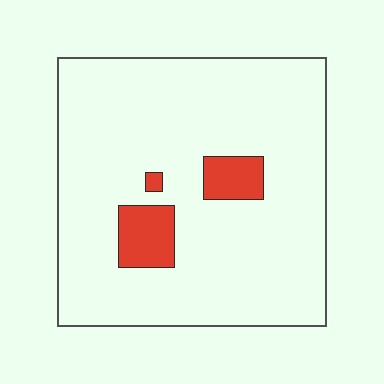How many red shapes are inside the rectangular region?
3.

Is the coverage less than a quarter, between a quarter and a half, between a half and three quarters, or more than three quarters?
Less than a quarter.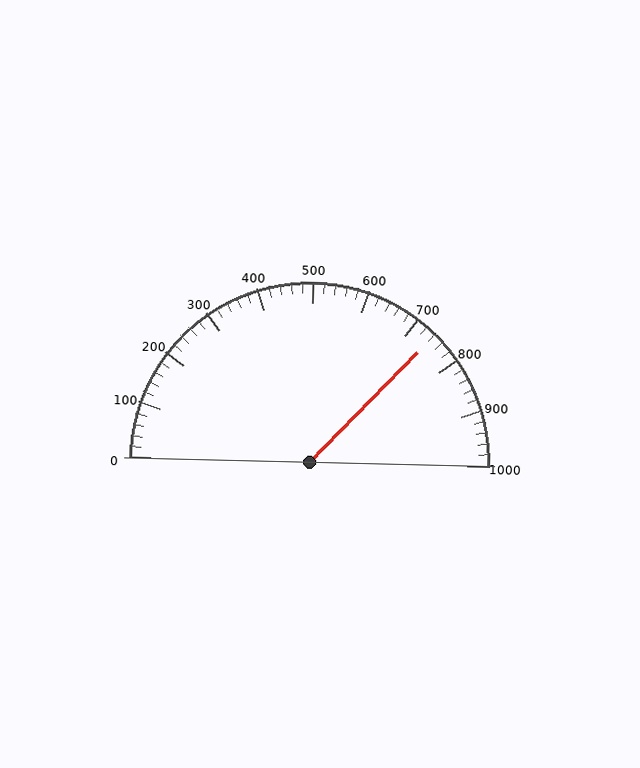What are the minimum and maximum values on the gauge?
The gauge ranges from 0 to 1000.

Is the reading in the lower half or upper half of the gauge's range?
The reading is in the upper half of the range (0 to 1000).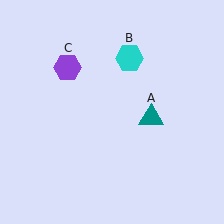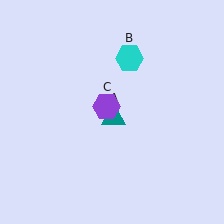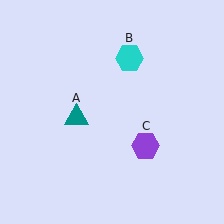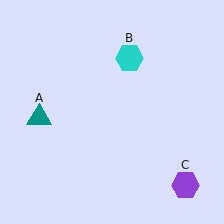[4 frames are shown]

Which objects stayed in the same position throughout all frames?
Cyan hexagon (object B) remained stationary.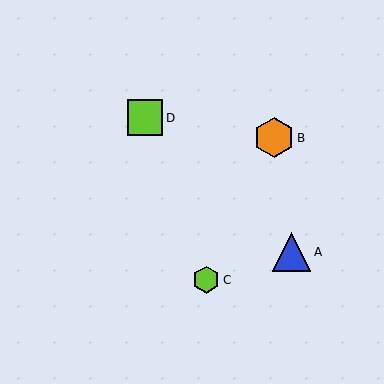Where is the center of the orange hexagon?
The center of the orange hexagon is at (274, 138).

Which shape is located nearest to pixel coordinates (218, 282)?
The lime hexagon (labeled C) at (206, 280) is nearest to that location.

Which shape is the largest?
The orange hexagon (labeled B) is the largest.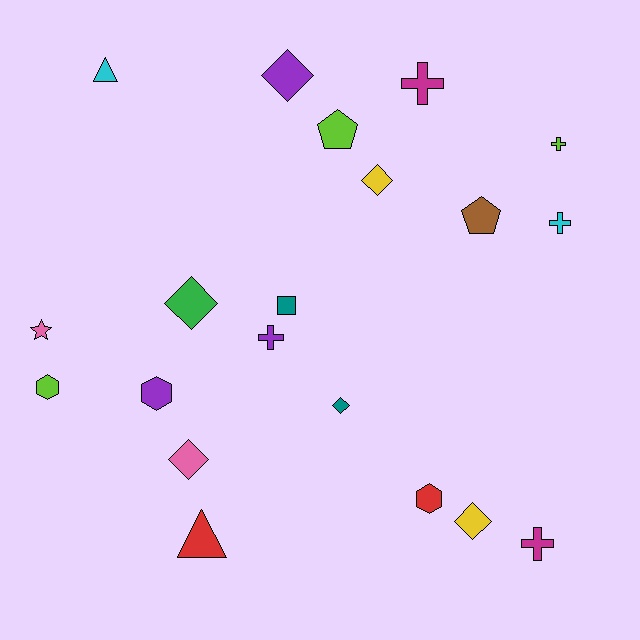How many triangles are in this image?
There are 2 triangles.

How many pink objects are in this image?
There are 2 pink objects.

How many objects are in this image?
There are 20 objects.